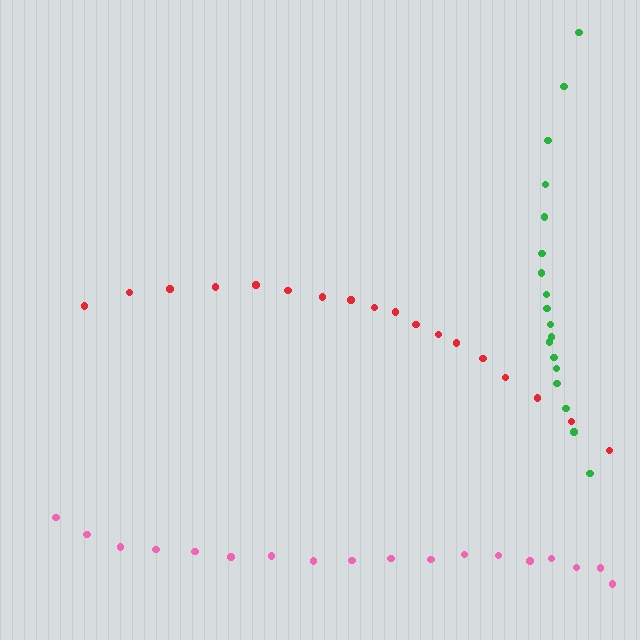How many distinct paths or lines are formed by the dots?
There are 3 distinct paths.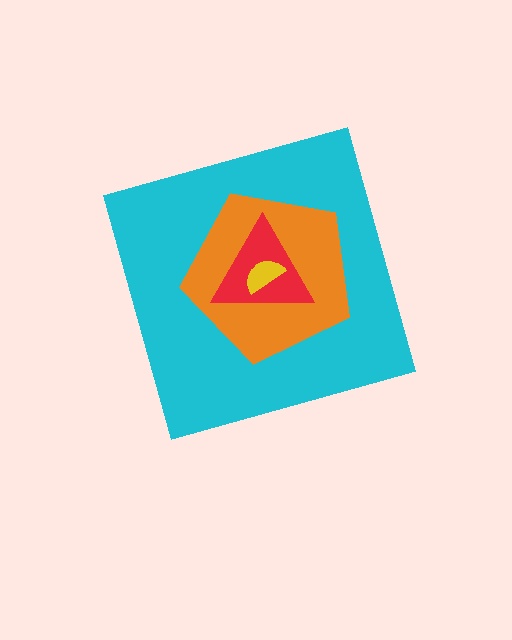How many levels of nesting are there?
4.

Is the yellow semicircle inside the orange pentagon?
Yes.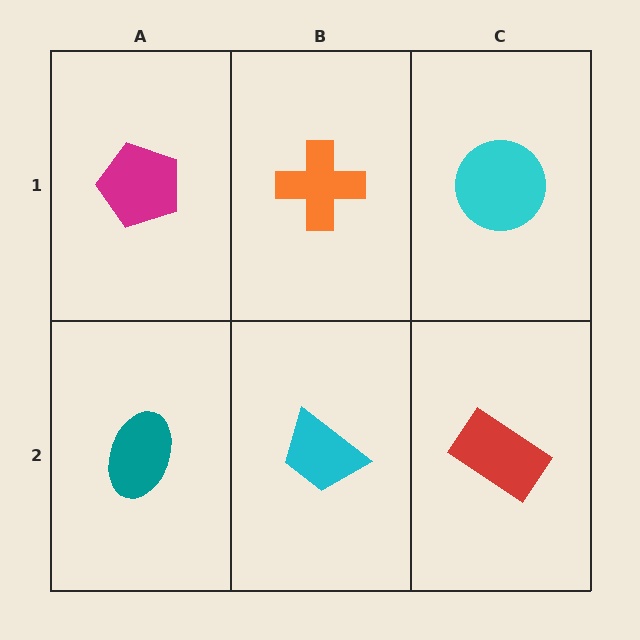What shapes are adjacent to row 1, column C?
A red rectangle (row 2, column C), an orange cross (row 1, column B).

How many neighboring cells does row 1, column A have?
2.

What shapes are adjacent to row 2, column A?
A magenta pentagon (row 1, column A), a cyan trapezoid (row 2, column B).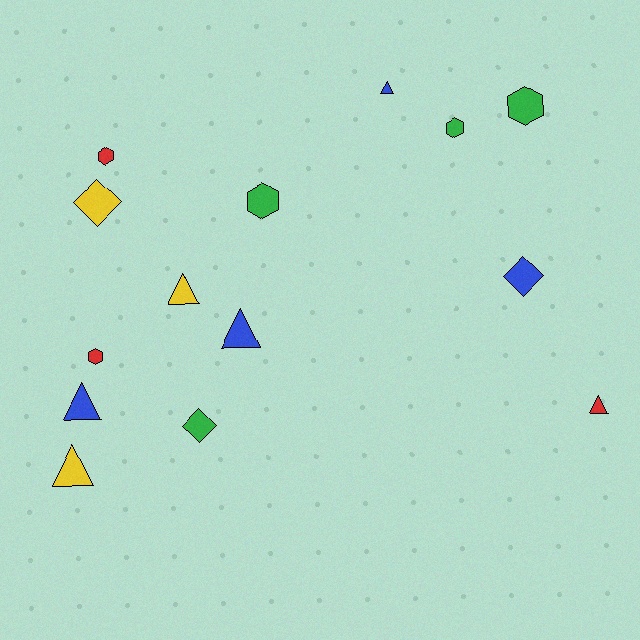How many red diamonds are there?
There are no red diamonds.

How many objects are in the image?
There are 14 objects.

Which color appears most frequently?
Blue, with 4 objects.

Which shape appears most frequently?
Triangle, with 6 objects.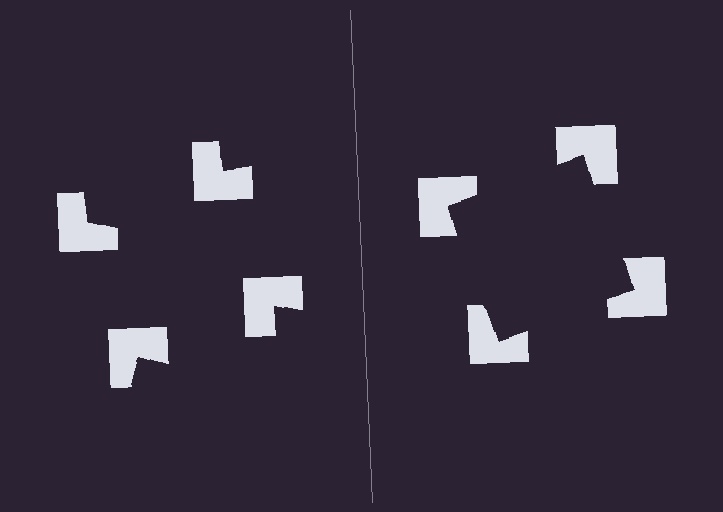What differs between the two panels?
The notched squares are positioned identically on both sides; only the wedge orientations differ. On the right they align to a square; on the left they are misaligned.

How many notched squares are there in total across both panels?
8 — 4 on each side.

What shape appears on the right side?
An illusory square.